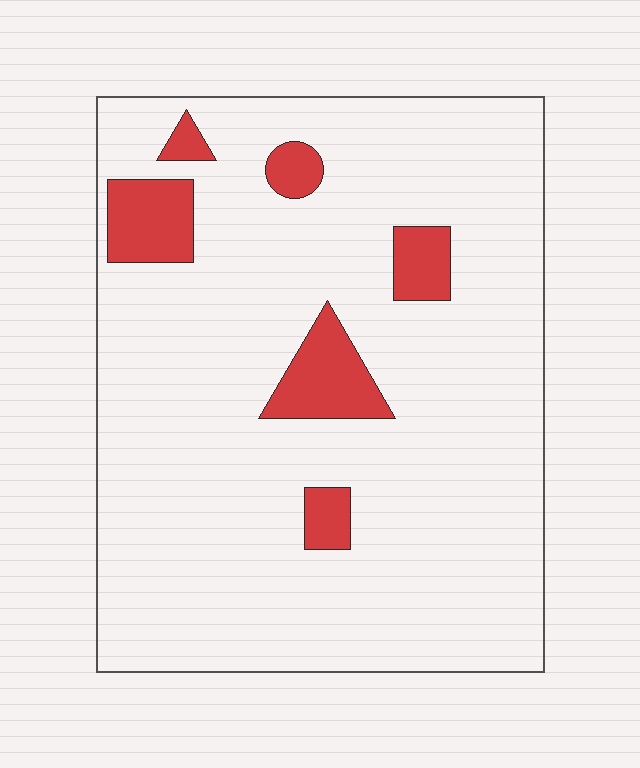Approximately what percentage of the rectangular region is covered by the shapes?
Approximately 10%.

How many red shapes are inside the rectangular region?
6.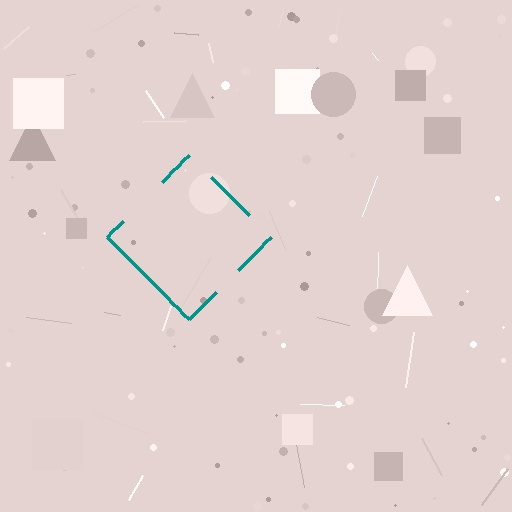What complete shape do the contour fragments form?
The contour fragments form a diamond.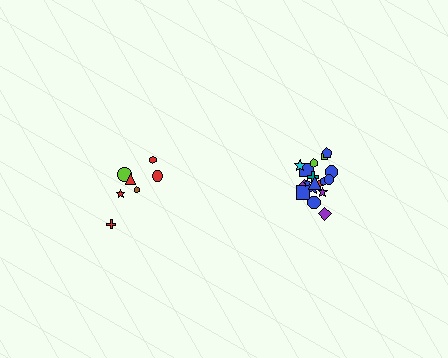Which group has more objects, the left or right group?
The right group.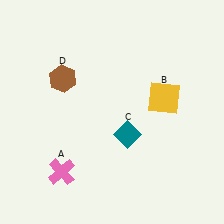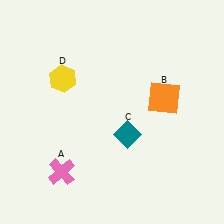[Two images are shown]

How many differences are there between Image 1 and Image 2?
There are 2 differences between the two images.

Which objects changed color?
B changed from yellow to orange. D changed from brown to yellow.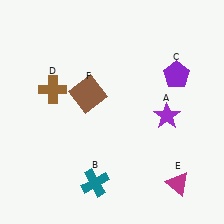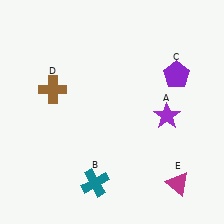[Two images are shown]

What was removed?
The brown square (F) was removed in Image 2.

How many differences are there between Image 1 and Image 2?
There is 1 difference between the two images.